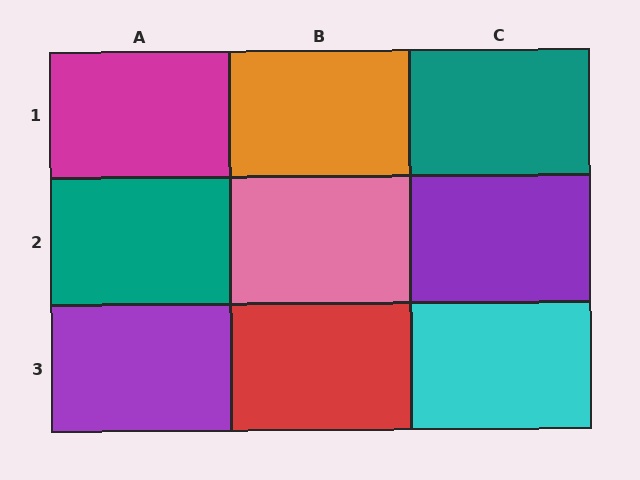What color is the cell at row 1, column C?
Teal.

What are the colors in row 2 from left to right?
Teal, pink, purple.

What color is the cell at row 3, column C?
Cyan.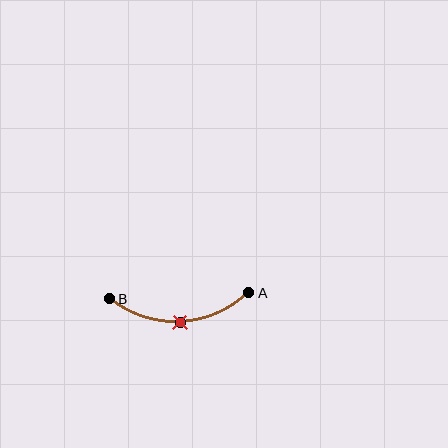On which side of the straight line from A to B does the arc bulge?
The arc bulges below the straight line connecting A and B.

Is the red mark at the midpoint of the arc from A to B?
Yes. The red mark lies on the arc at equal arc-length from both A and B — it is the arc midpoint.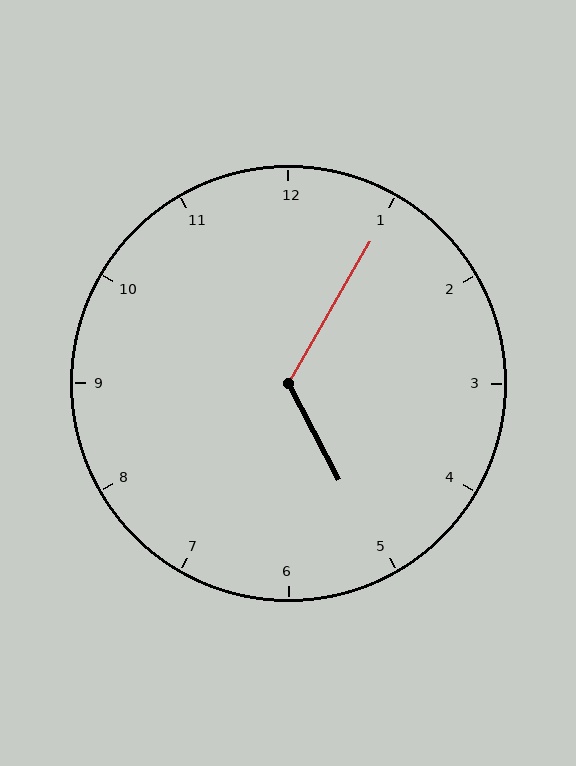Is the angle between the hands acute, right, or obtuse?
It is obtuse.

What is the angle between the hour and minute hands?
Approximately 122 degrees.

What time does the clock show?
5:05.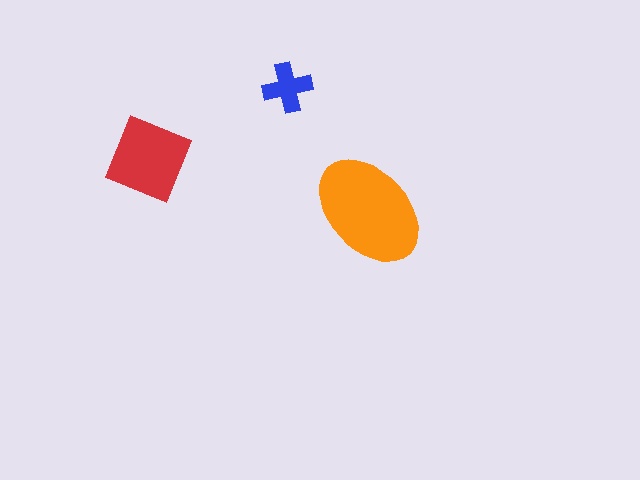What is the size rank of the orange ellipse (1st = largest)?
1st.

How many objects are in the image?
There are 3 objects in the image.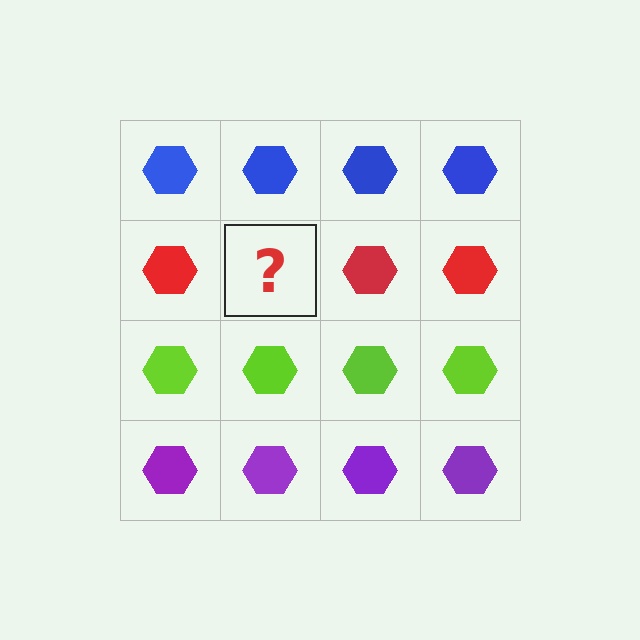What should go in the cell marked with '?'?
The missing cell should contain a red hexagon.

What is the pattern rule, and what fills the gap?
The rule is that each row has a consistent color. The gap should be filled with a red hexagon.